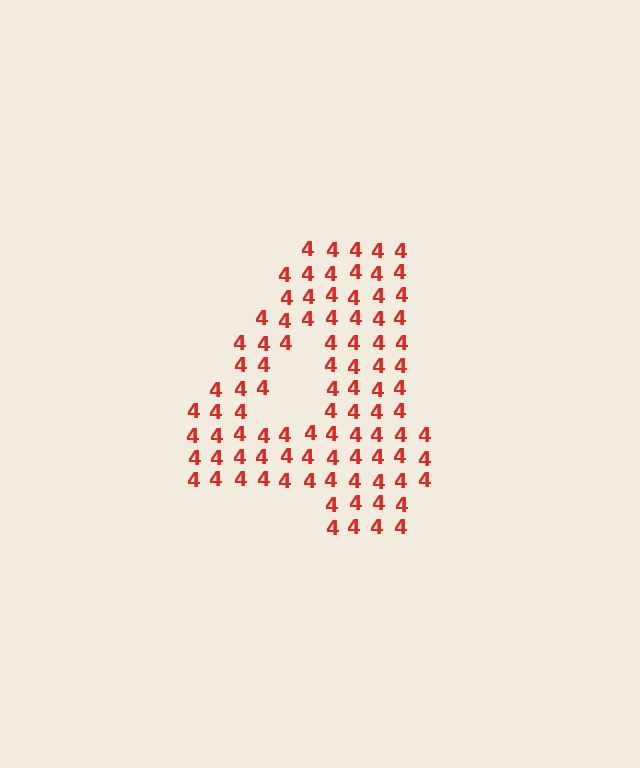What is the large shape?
The large shape is the digit 4.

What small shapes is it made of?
It is made of small digit 4's.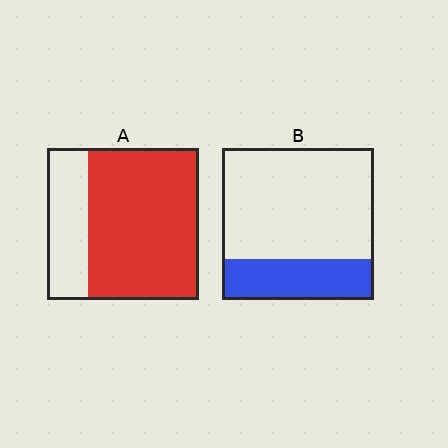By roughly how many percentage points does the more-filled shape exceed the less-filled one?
By roughly 45 percentage points (A over B).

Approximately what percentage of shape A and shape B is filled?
A is approximately 75% and B is approximately 25%.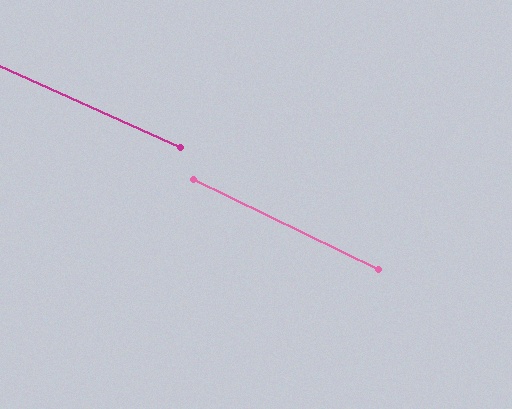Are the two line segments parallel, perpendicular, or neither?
Parallel — their directions differ by only 2.0°.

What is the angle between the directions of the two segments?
Approximately 2 degrees.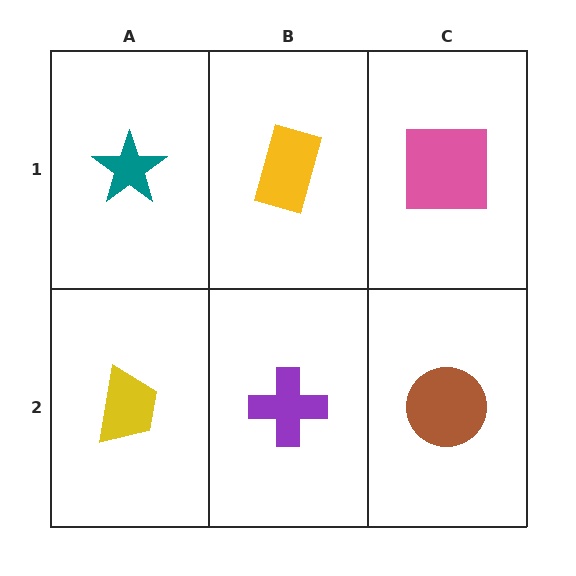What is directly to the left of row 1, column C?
A yellow rectangle.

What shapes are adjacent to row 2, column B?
A yellow rectangle (row 1, column B), a yellow trapezoid (row 2, column A), a brown circle (row 2, column C).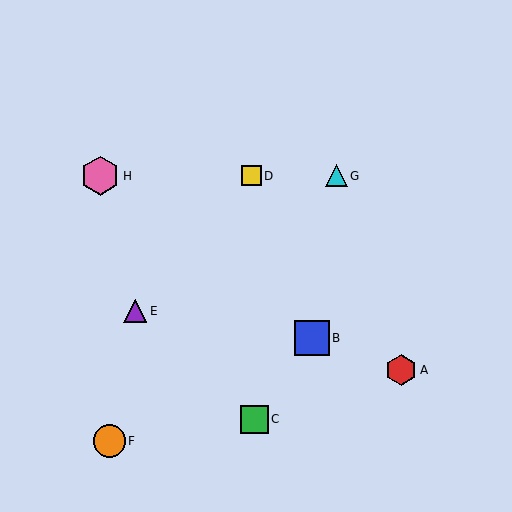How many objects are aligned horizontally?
3 objects (D, G, H) are aligned horizontally.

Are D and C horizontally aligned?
No, D is at y≈176 and C is at y≈419.